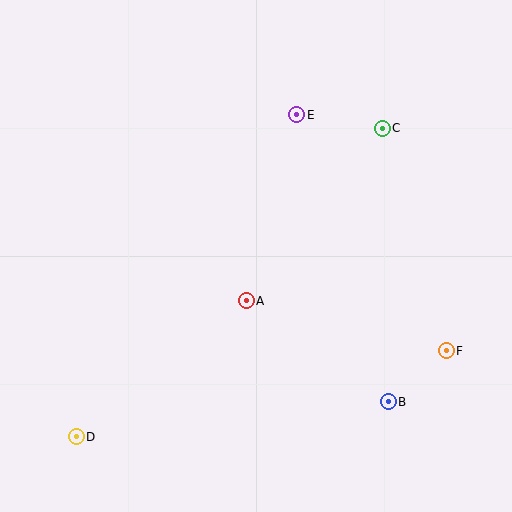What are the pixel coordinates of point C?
Point C is at (382, 128).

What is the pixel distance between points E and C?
The distance between E and C is 87 pixels.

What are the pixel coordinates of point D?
Point D is at (76, 437).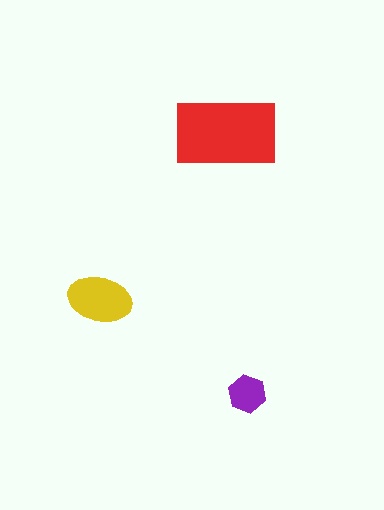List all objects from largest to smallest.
The red rectangle, the yellow ellipse, the purple hexagon.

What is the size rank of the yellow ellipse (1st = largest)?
2nd.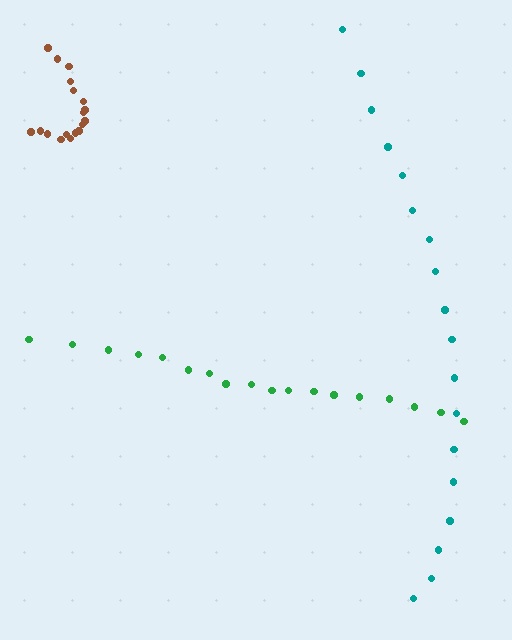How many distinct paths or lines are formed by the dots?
There are 3 distinct paths.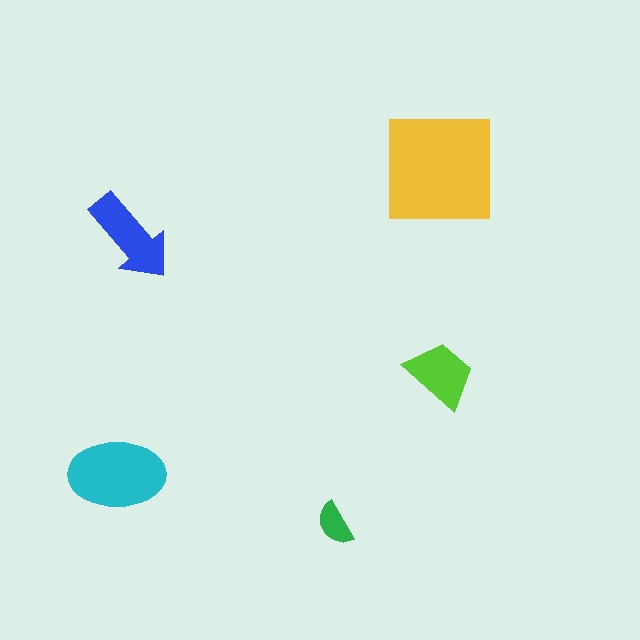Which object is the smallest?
The green semicircle.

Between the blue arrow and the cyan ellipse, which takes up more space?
The cyan ellipse.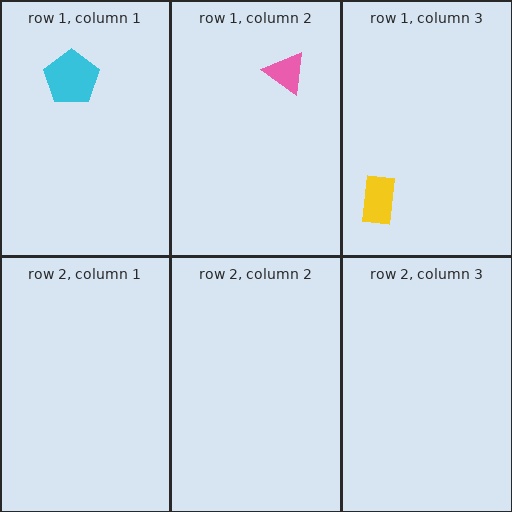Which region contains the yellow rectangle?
The row 1, column 3 region.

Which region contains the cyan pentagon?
The row 1, column 1 region.